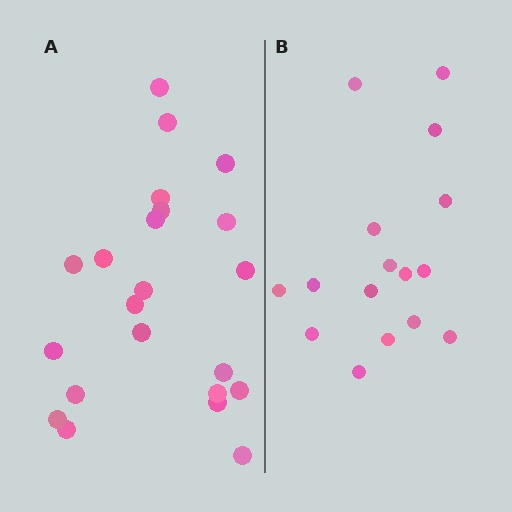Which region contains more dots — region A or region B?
Region A (the left region) has more dots.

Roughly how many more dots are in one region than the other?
Region A has about 6 more dots than region B.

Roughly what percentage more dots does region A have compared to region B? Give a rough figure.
About 40% more.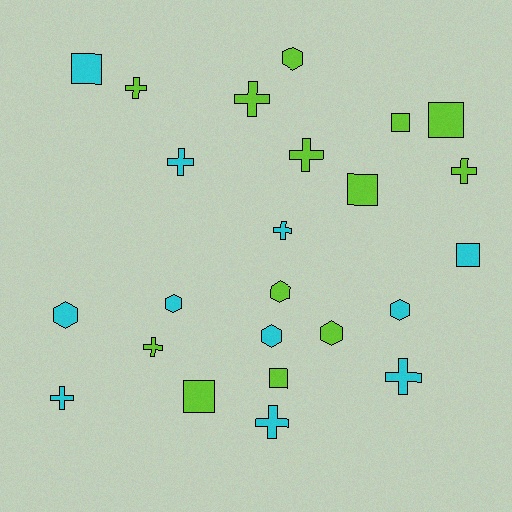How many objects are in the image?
There are 24 objects.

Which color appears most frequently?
Lime, with 13 objects.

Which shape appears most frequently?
Cross, with 10 objects.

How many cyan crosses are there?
There are 5 cyan crosses.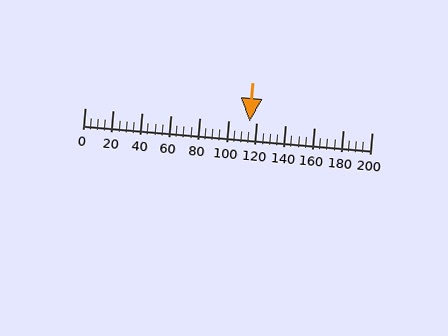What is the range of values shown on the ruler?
The ruler shows values from 0 to 200.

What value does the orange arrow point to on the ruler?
The orange arrow points to approximately 115.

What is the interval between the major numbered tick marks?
The major tick marks are spaced 20 units apart.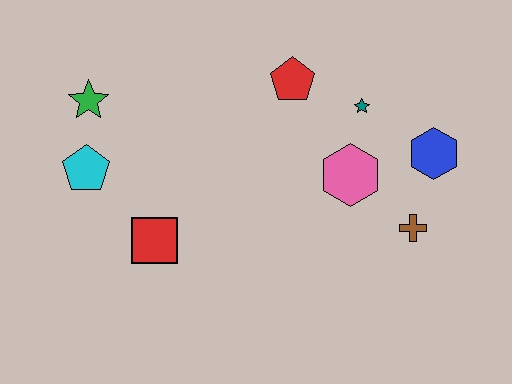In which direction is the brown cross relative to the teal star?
The brown cross is below the teal star.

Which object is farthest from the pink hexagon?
The green star is farthest from the pink hexagon.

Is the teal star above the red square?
Yes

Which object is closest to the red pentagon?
The teal star is closest to the red pentagon.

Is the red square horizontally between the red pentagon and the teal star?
No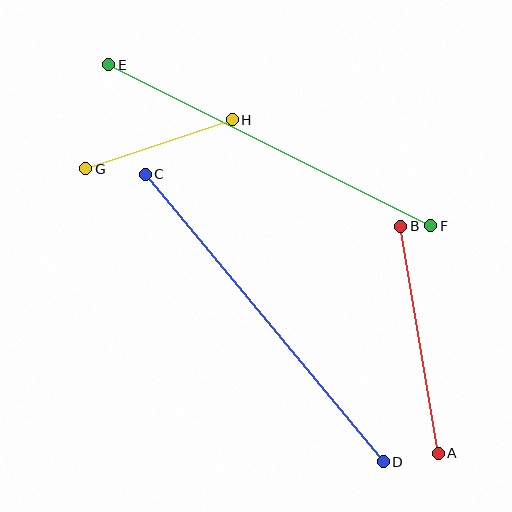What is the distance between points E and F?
The distance is approximately 360 pixels.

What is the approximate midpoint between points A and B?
The midpoint is at approximately (420, 340) pixels.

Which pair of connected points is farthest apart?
Points C and D are farthest apart.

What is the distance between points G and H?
The distance is approximately 155 pixels.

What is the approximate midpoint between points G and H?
The midpoint is at approximately (159, 144) pixels.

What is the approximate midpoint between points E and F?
The midpoint is at approximately (270, 145) pixels.